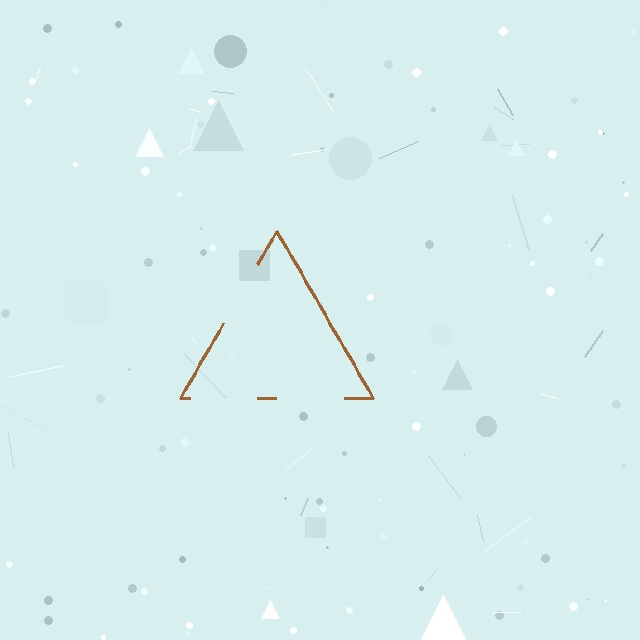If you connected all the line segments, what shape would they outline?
They would outline a triangle.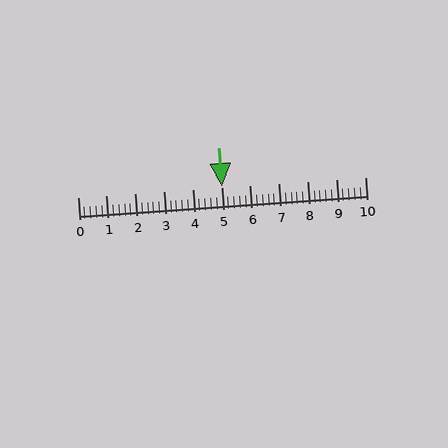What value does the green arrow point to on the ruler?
The green arrow points to approximately 5.0.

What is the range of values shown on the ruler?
The ruler shows values from 0 to 10.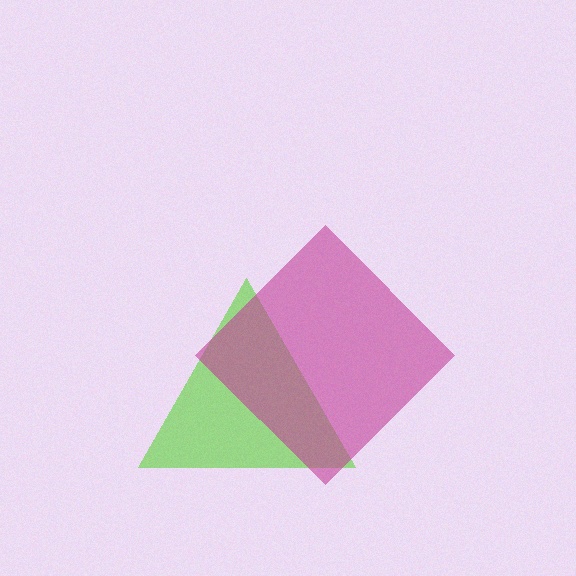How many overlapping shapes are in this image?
There are 2 overlapping shapes in the image.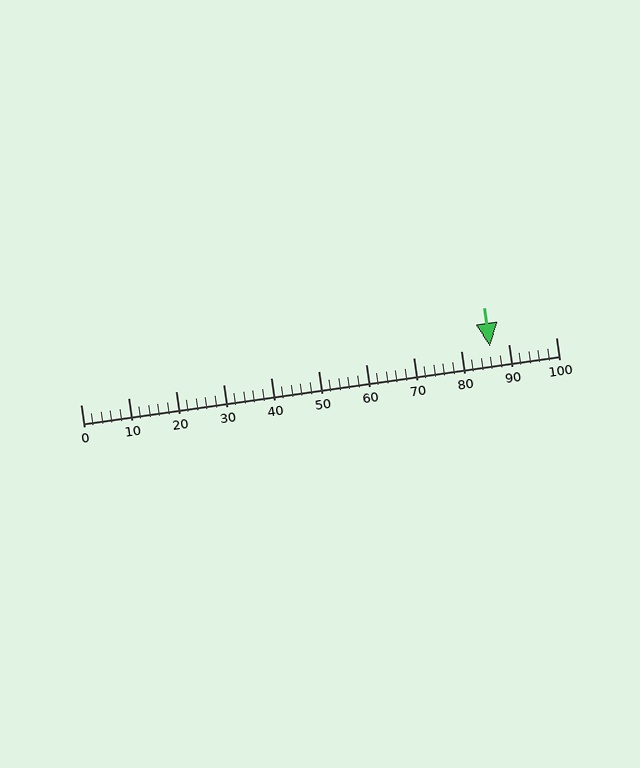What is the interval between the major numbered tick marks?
The major tick marks are spaced 10 units apart.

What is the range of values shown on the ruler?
The ruler shows values from 0 to 100.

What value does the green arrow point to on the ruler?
The green arrow points to approximately 86.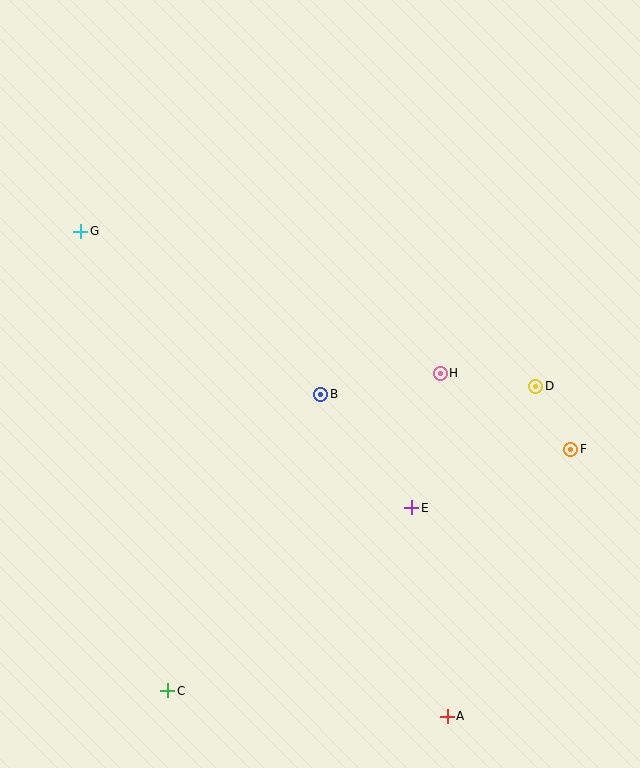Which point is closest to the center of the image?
Point B at (321, 394) is closest to the center.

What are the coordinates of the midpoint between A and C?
The midpoint between A and C is at (307, 703).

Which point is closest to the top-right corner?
Point D is closest to the top-right corner.